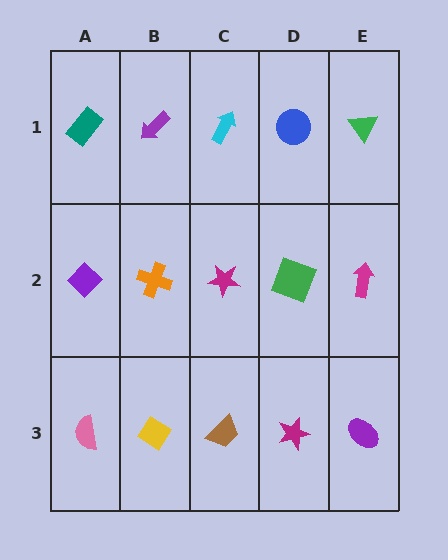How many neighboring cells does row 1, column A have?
2.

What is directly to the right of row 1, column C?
A blue circle.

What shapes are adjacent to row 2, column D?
A blue circle (row 1, column D), a magenta star (row 3, column D), a magenta star (row 2, column C), a magenta arrow (row 2, column E).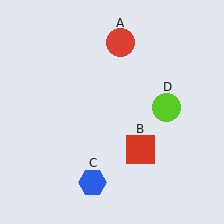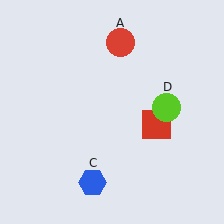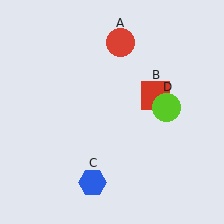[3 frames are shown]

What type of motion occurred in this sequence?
The red square (object B) rotated counterclockwise around the center of the scene.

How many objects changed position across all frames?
1 object changed position: red square (object B).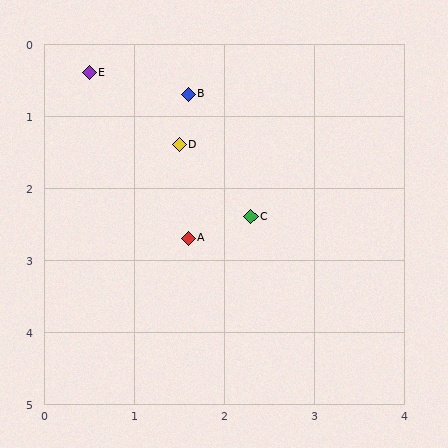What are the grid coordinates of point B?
Point B is at approximately (1.6, 0.7).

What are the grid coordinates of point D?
Point D is at approximately (1.5, 1.4).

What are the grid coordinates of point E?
Point E is at approximately (0.5, 0.4).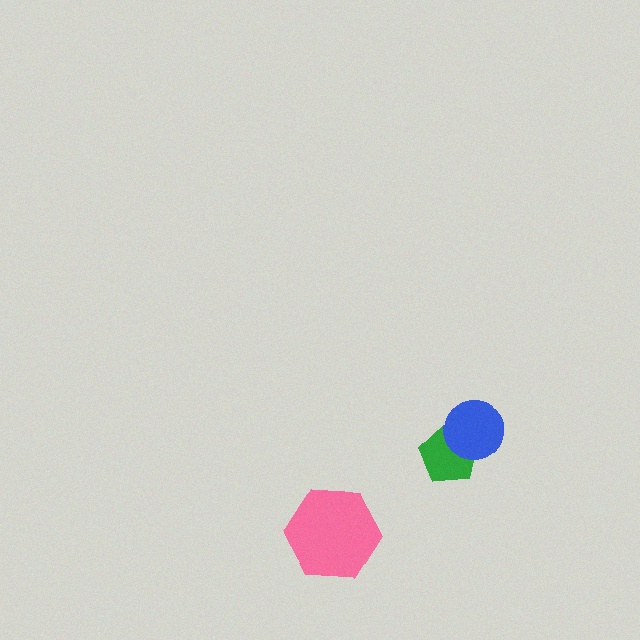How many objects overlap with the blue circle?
1 object overlaps with the blue circle.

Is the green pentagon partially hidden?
Yes, it is partially covered by another shape.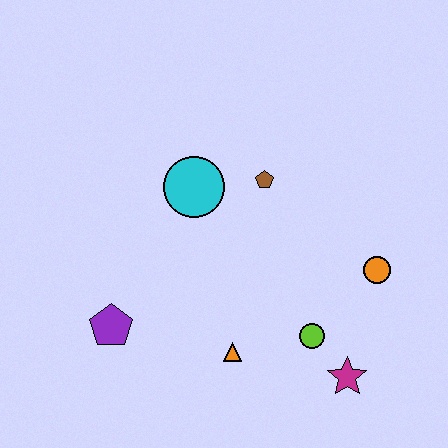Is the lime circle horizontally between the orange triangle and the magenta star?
Yes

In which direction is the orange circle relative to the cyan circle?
The orange circle is to the right of the cyan circle.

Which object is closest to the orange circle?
The lime circle is closest to the orange circle.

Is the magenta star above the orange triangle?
No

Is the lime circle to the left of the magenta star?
Yes